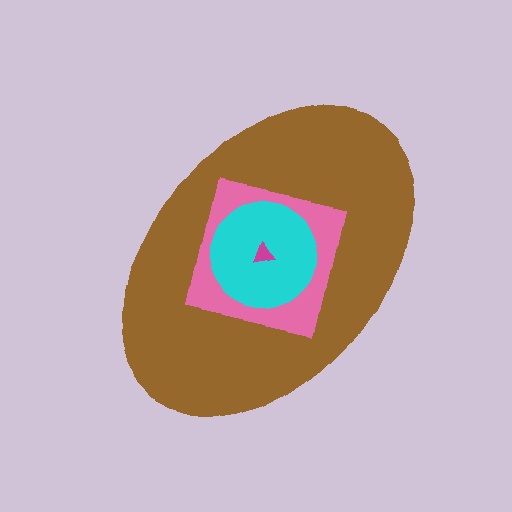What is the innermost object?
The magenta triangle.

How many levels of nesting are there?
4.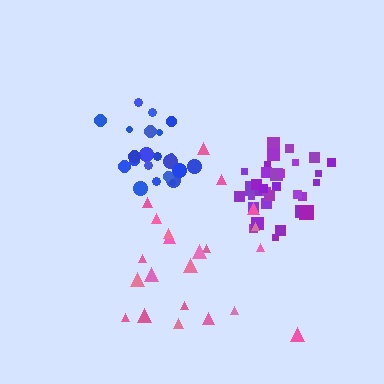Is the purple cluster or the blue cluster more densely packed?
Purple.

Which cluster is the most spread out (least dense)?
Pink.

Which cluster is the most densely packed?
Purple.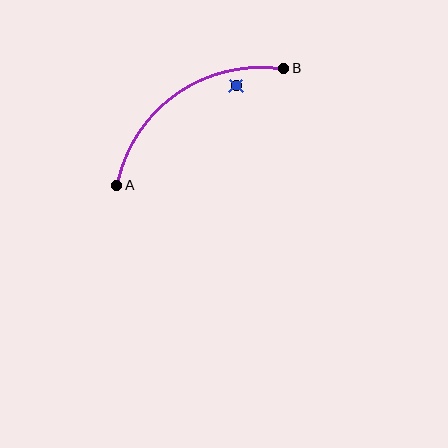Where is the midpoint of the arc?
The arc midpoint is the point on the curve farthest from the straight line joining A and B. It sits above and to the left of that line.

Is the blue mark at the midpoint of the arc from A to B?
No — the blue mark does not lie on the arc at all. It sits slightly inside the curve.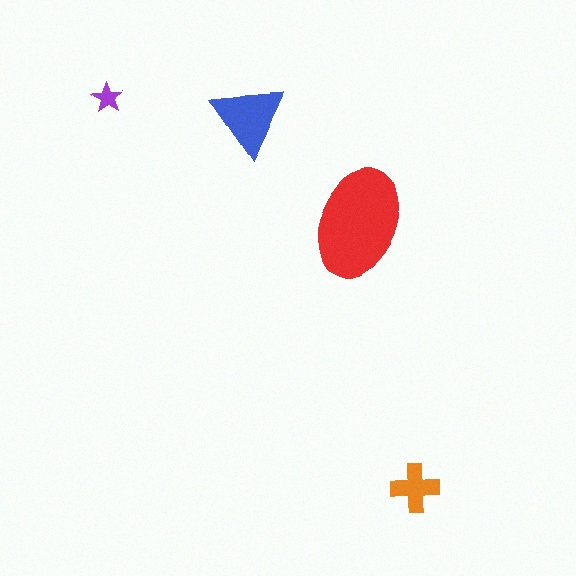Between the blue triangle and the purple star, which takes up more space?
The blue triangle.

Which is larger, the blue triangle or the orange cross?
The blue triangle.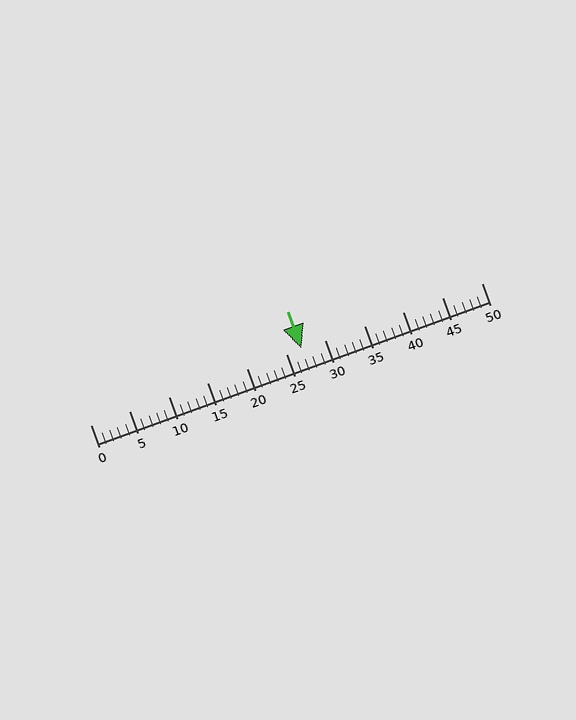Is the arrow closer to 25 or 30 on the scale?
The arrow is closer to 25.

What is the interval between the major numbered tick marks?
The major tick marks are spaced 5 units apart.